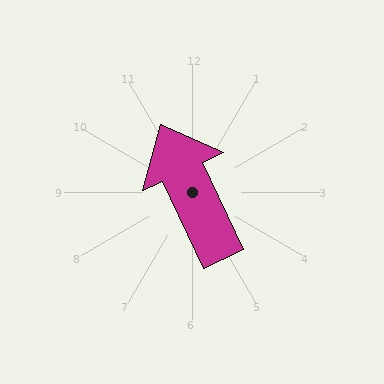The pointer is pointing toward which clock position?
Roughly 11 o'clock.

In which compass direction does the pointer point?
Northwest.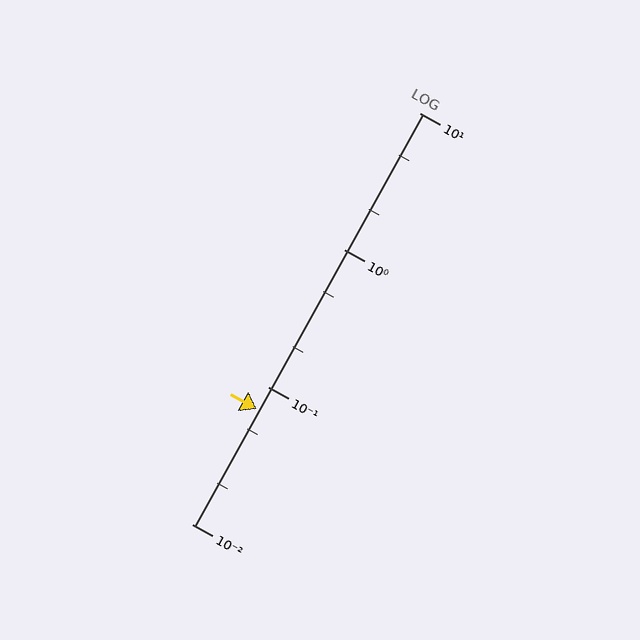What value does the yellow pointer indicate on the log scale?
The pointer indicates approximately 0.069.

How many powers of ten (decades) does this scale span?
The scale spans 3 decades, from 0.01 to 10.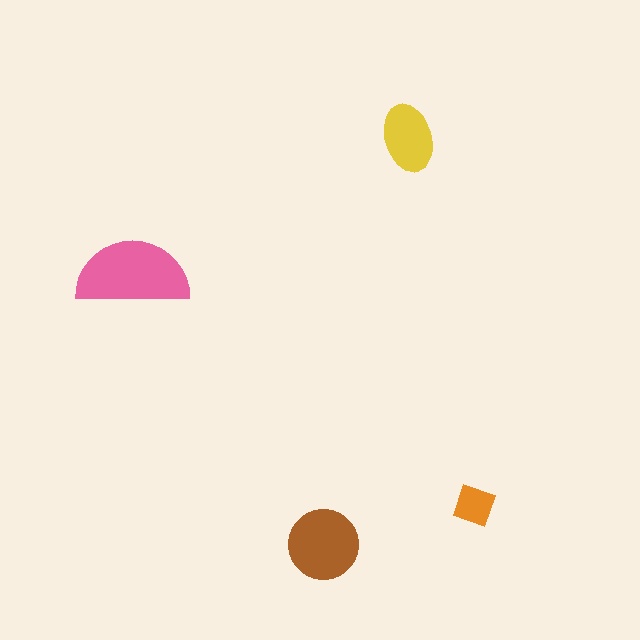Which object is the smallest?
The orange diamond.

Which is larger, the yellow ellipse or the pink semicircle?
The pink semicircle.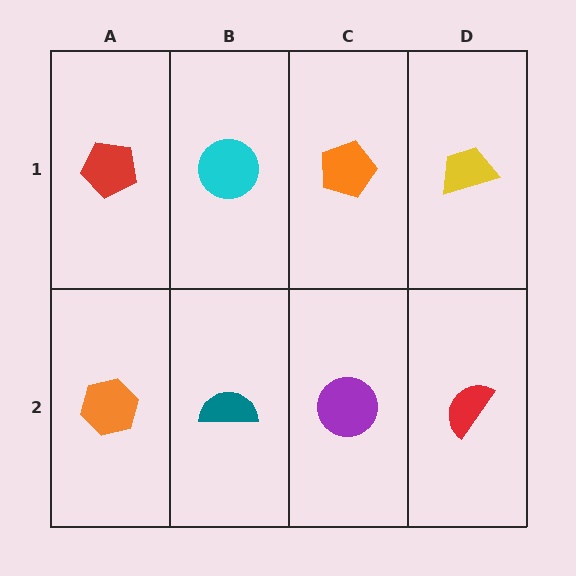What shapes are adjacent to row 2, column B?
A cyan circle (row 1, column B), an orange hexagon (row 2, column A), a purple circle (row 2, column C).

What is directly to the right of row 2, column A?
A teal semicircle.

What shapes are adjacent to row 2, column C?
An orange pentagon (row 1, column C), a teal semicircle (row 2, column B), a red semicircle (row 2, column D).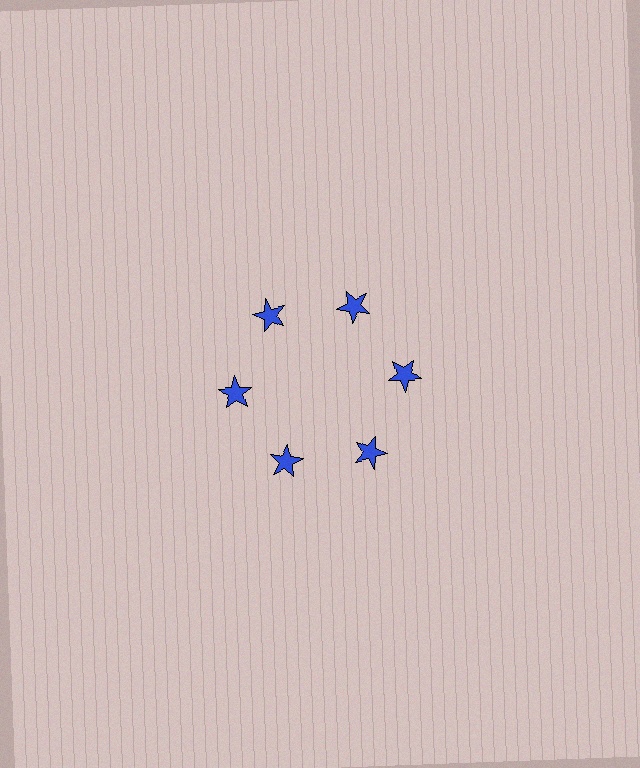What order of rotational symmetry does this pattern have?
This pattern has 6-fold rotational symmetry.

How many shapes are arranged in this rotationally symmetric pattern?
There are 6 shapes, arranged in 6 groups of 1.